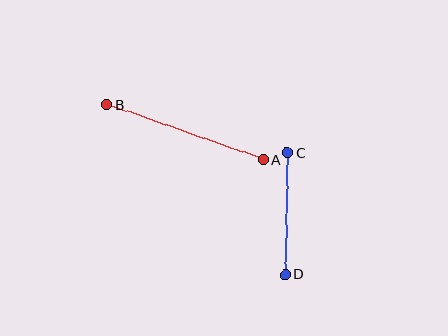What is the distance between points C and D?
The distance is approximately 122 pixels.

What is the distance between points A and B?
The distance is approximately 165 pixels.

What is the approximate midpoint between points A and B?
The midpoint is at approximately (185, 132) pixels.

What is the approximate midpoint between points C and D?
The midpoint is at approximately (286, 214) pixels.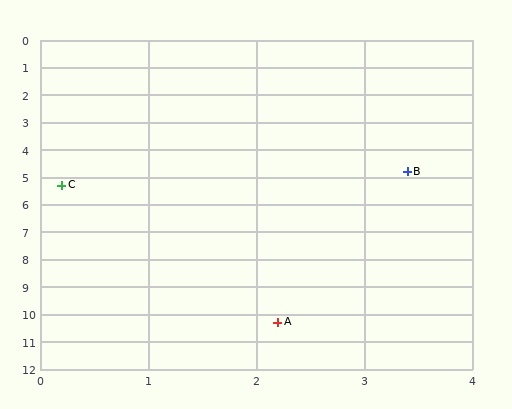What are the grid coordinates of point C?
Point C is at approximately (0.2, 5.3).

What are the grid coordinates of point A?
Point A is at approximately (2.2, 10.3).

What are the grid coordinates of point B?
Point B is at approximately (3.4, 4.8).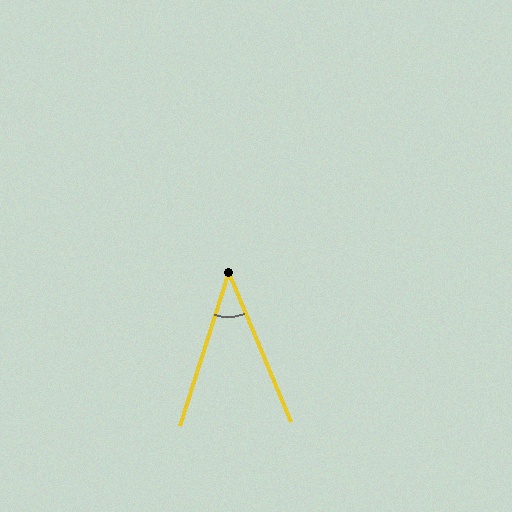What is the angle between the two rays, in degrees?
Approximately 40 degrees.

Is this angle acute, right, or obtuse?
It is acute.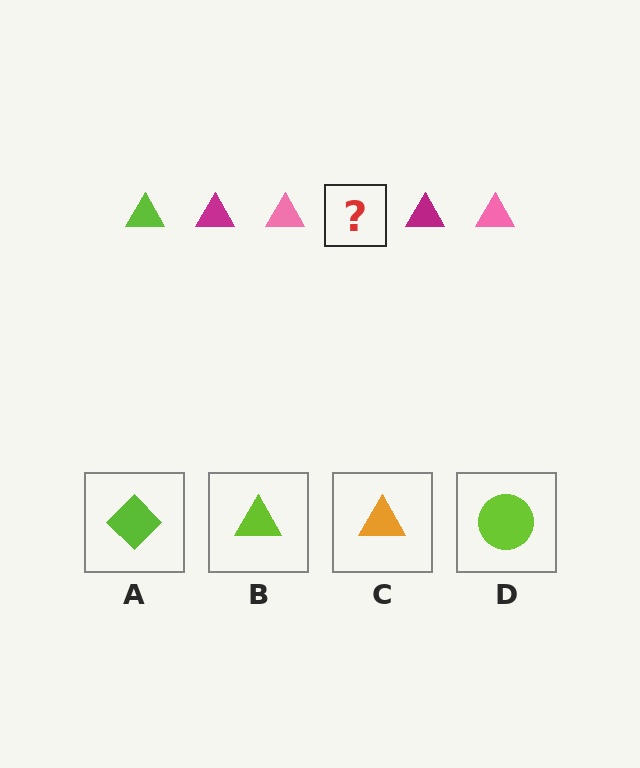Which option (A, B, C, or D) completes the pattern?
B.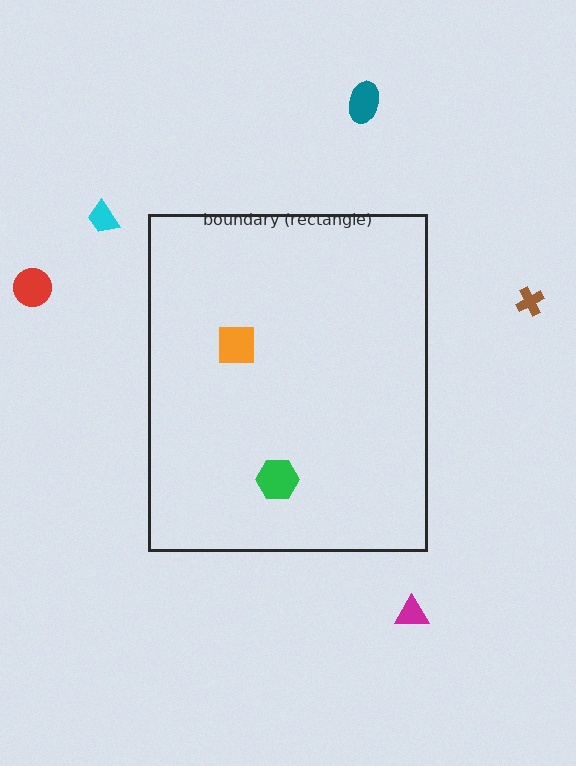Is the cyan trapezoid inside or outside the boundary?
Outside.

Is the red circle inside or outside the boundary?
Outside.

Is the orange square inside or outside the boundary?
Inside.